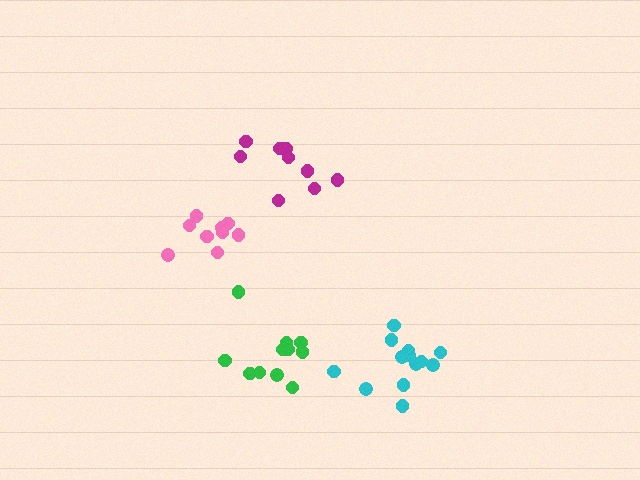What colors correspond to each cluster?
The clusters are colored: green, cyan, magenta, pink.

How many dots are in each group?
Group 1: 11 dots, Group 2: 13 dots, Group 3: 10 dots, Group 4: 9 dots (43 total).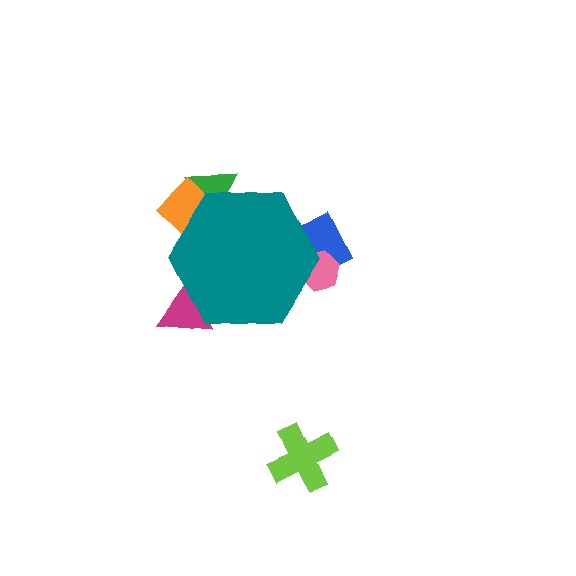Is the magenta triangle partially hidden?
Yes, the magenta triangle is partially hidden behind the teal hexagon.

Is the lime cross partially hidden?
No, the lime cross is fully visible.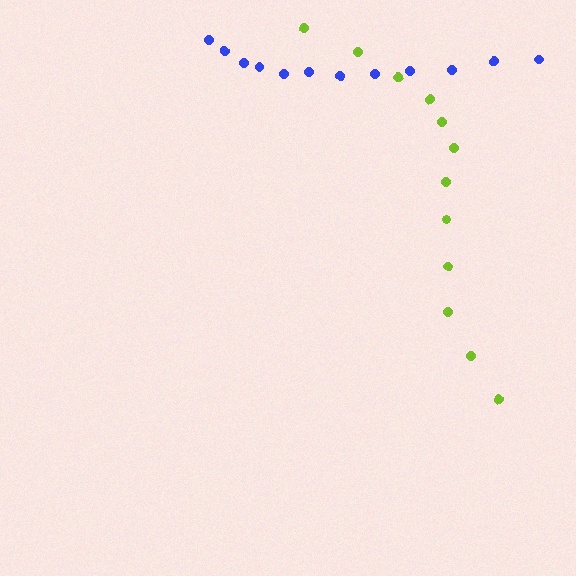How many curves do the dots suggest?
There are 2 distinct paths.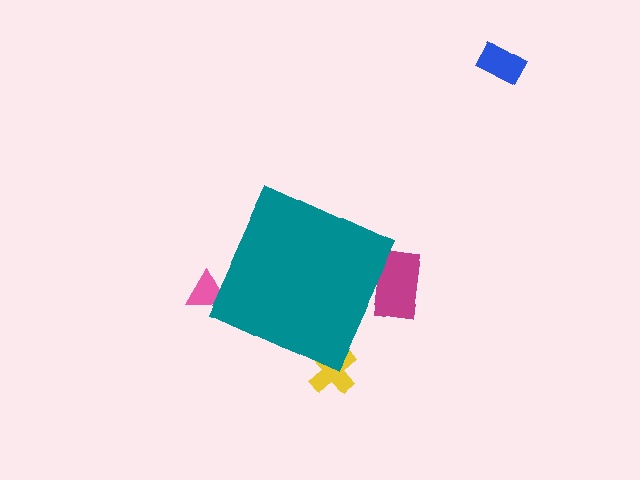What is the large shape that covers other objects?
A teal diamond.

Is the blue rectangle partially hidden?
No, the blue rectangle is fully visible.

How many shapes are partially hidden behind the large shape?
3 shapes are partially hidden.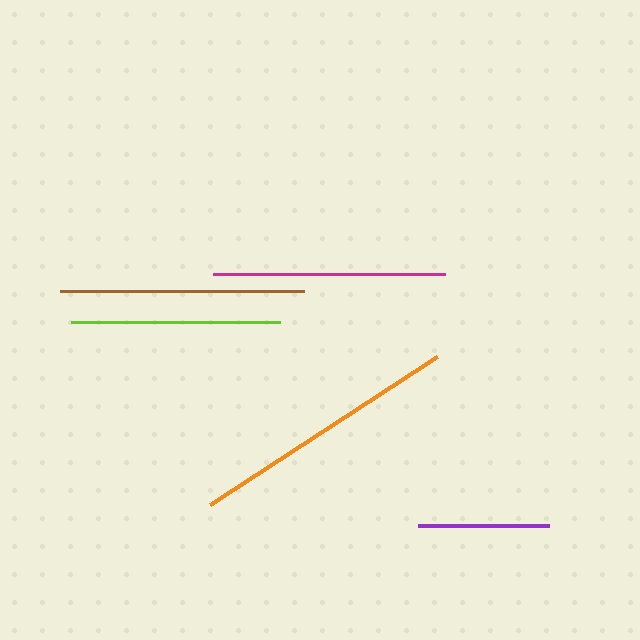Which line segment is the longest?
The orange line is the longest at approximately 271 pixels.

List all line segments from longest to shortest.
From longest to shortest: orange, brown, magenta, lime, purple.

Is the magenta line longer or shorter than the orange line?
The orange line is longer than the magenta line.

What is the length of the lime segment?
The lime segment is approximately 209 pixels long.